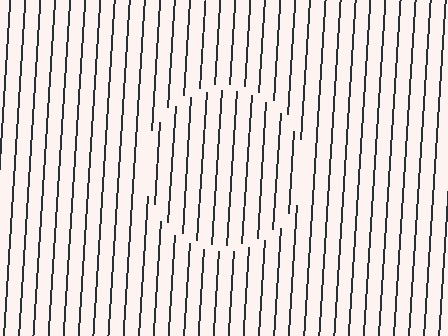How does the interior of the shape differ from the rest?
The interior of the shape contains the same grating, shifted by half a period — the contour is defined by the phase discontinuity where line-ends from the inner and outer gratings abut.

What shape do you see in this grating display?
An illusory circle. The interior of the shape contains the same grating, shifted by half a period — the contour is defined by the phase discontinuity where line-ends from the inner and outer gratings abut.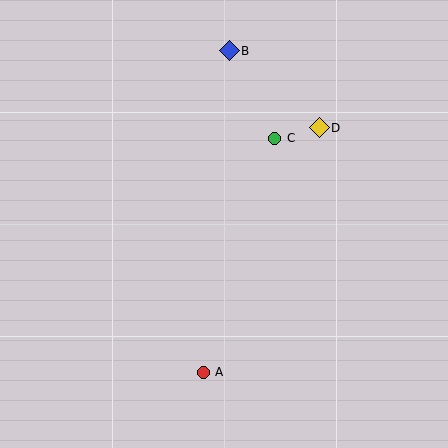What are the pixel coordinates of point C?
Point C is at (275, 138).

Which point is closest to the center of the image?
Point C at (275, 138) is closest to the center.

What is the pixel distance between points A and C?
The distance between A and C is 244 pixels.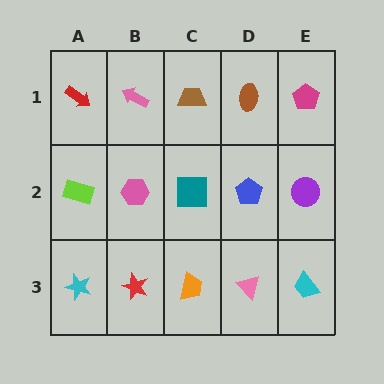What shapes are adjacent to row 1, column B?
A pink hexagon (row 2, column B), a red arrow (row 1, column A), a brown trapezoid (row 1, column C).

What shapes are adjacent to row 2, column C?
A brown trapezoid (row 1, column C), an orange trapezoid (row 3, column C), a pink hexagon (row 2, column B), a blue pentagon (row 2, column D).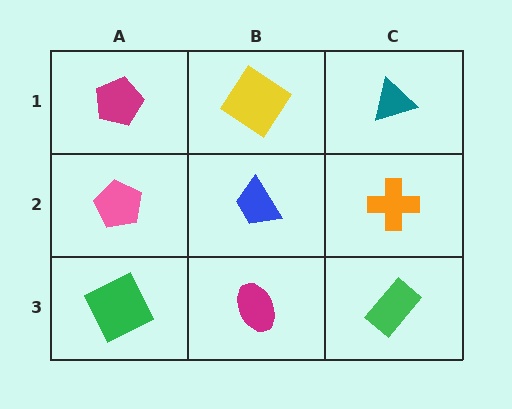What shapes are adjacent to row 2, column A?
A magenta pentagon (row 1, column A), a green square (row 3, column A), a blue trapezoid (row 2, column B).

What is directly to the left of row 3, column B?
A green square.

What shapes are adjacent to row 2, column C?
A teal triangle (row 1, column C), a green rectangle (row 3, column C), a blue trapezoid (row 2, column B).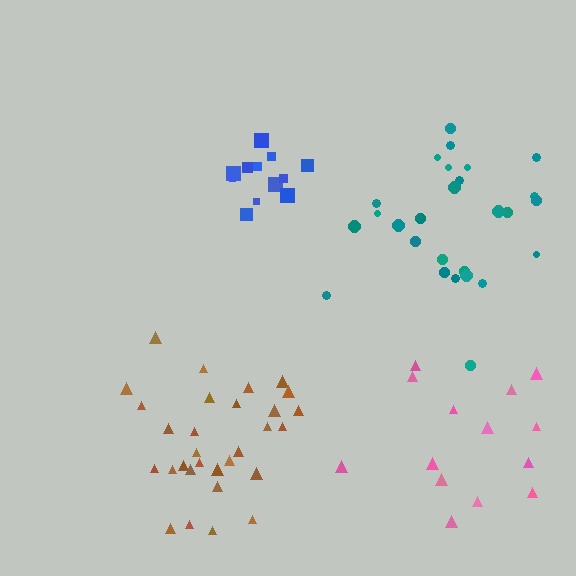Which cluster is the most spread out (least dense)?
Pink.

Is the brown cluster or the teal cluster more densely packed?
Brown.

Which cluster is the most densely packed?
Blue.